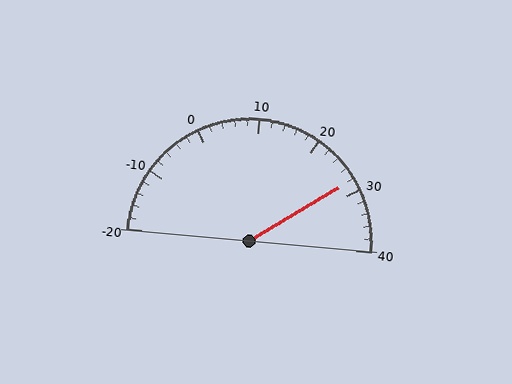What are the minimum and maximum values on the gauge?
The gauge ranges from -20 to 40.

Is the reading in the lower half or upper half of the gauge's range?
The reading is in the upper half of the range (-20 to 40).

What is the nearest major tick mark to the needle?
The nearest major tick mark is 30.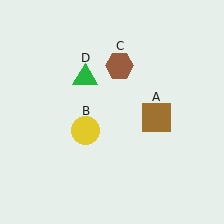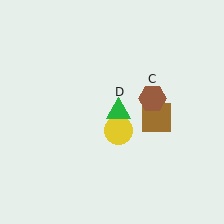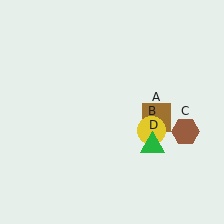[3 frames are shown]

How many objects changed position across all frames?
3 objects changed position: yellow circle (object B), brown hexagon (object C), green triangle (object D).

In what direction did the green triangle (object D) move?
The green triangle (object D) moved down and to the right.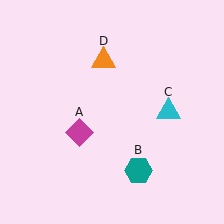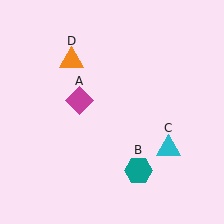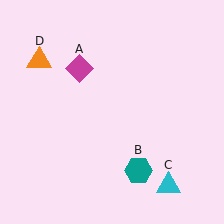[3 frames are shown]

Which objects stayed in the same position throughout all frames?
Teal hexagon (object B) remained stationary.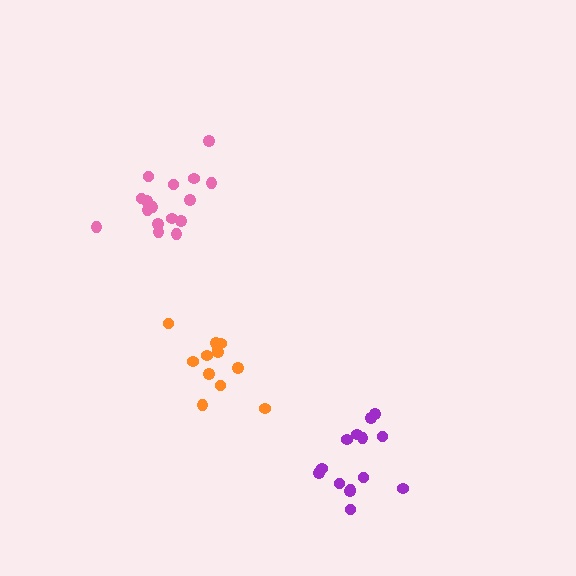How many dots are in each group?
Group 1: 14 dots, Group 2: 16 dots, Group 3: 12 dots (42 total).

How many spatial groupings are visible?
There are 3 spatial groupings.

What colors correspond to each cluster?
The clusters are colored: purple, pink, orange.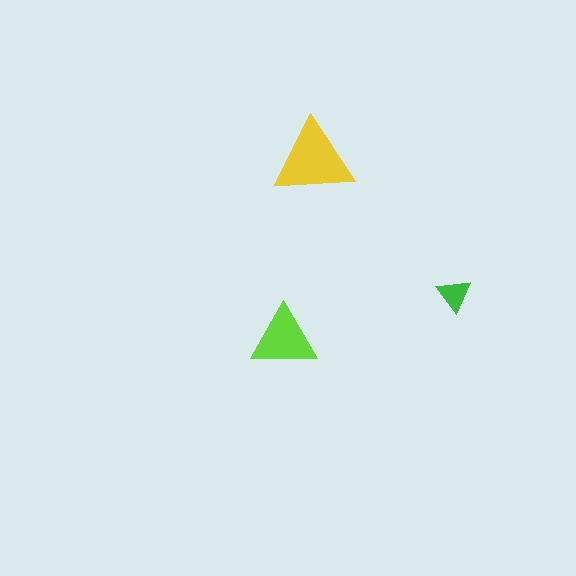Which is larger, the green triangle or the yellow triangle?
The yellow one.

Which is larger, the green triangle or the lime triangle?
The lime one.